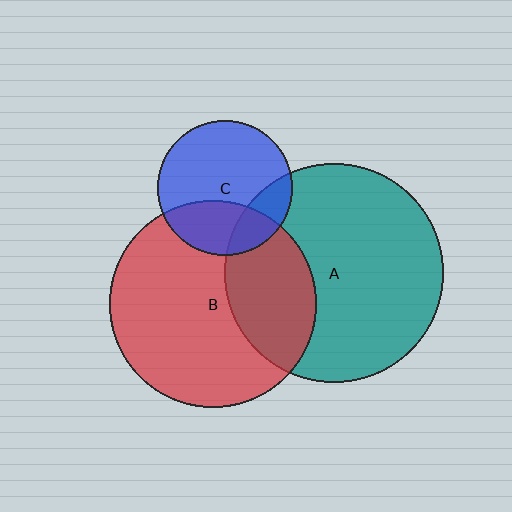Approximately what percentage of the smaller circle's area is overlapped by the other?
Approximately 20%.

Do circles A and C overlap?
Yes.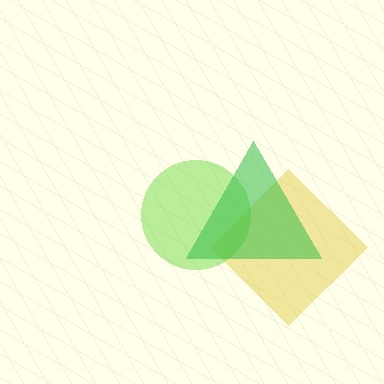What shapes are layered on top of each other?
The layered shapes are: a yellow diamond, a lime circle, a green triangle.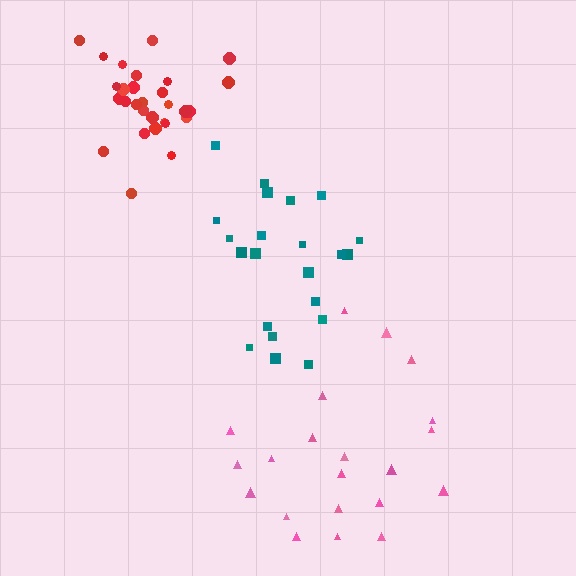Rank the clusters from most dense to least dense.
red, teal, pink.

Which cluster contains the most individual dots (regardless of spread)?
Red (30).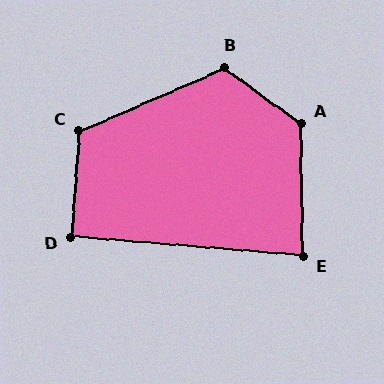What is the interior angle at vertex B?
Approximately 120 degrees (obtuse).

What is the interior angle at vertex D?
Approximately 91 degrees (approximately right).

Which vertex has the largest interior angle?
A, at approximately 127 degrees.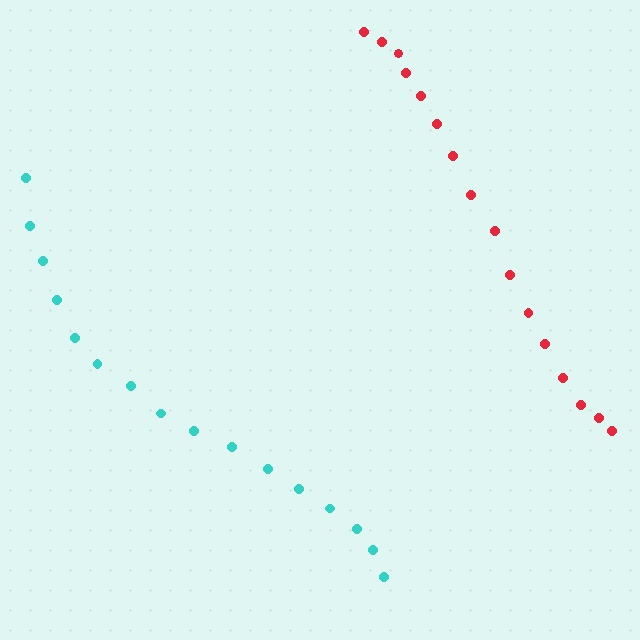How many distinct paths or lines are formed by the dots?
There are 2 distinct paths.